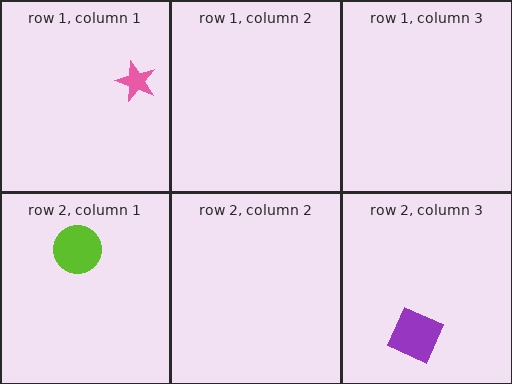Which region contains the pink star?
The row 1, column 1 region.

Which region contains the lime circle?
The row 2, column 1 region.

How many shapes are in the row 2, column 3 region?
1.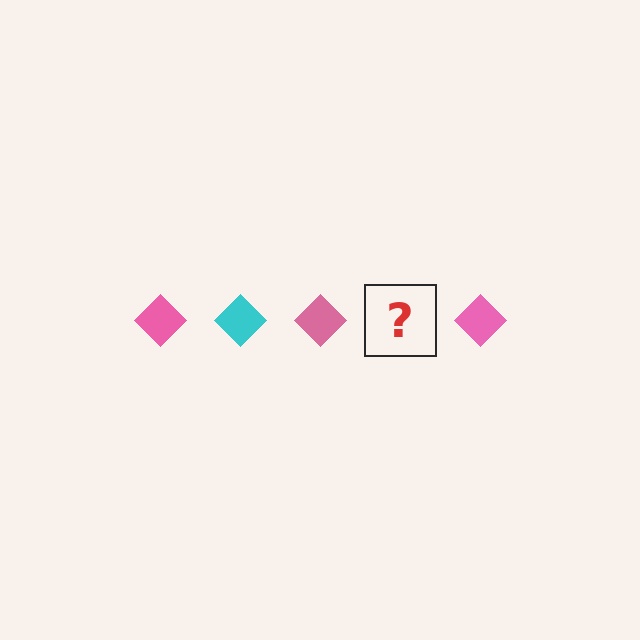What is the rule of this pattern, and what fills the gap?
The rule is that the pattern cycles through pink, cyan diamonds. The gap should be filled with a cyan diamond.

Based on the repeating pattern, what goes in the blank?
The blank should be a cyan diamond.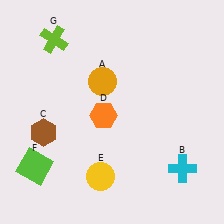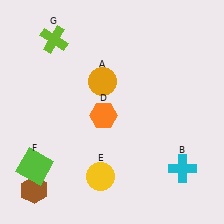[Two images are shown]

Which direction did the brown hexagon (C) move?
The brown hexagon (C) moved down.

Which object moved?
The brown hexagon (C) moved down.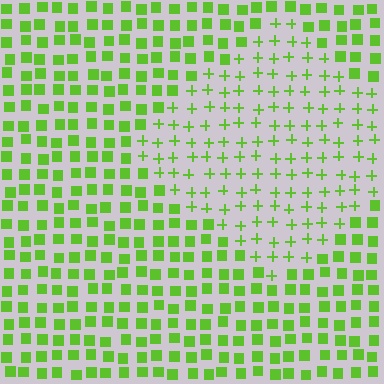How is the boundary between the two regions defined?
The boundary is defined by a change in element shape: plus signs inside vs. squares outside. All elements share the same color and spacing.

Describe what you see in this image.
The image is filled with small lime elements arranged in a uniform grid. A diamond-shaped region contains plus signs, while the surrounding area contains squares. The boundary is defined purely by the change in element shape.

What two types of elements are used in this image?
The image uses plus signs inside the diamond region and squares outside it.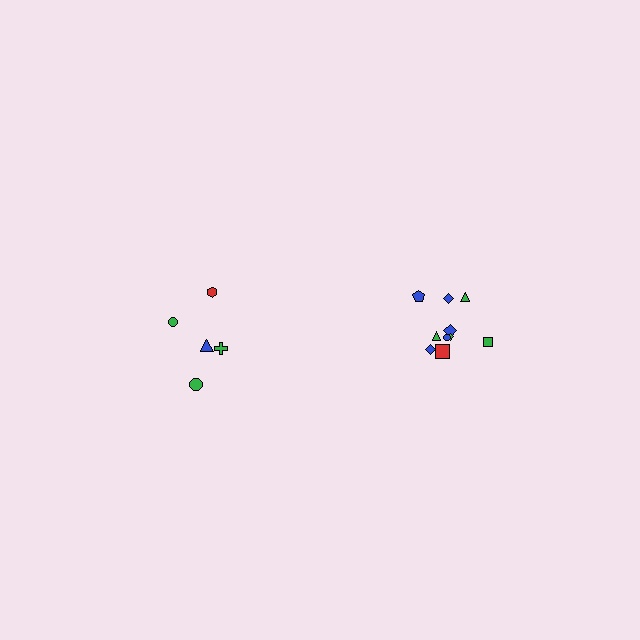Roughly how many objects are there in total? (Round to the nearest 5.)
Roughly 15 objects in total.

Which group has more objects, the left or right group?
The right group.